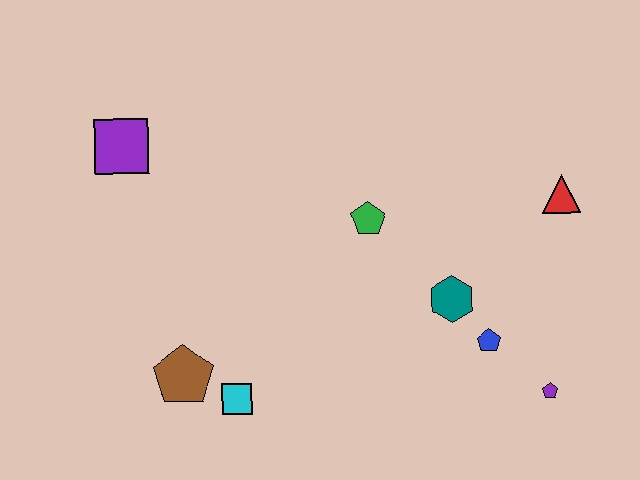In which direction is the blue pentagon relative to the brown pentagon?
The blue pentagon is to the right of the brown pentagon.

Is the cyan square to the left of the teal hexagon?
Yes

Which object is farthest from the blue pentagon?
The purple square is farthest from the blue pentagon.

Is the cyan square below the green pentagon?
Yes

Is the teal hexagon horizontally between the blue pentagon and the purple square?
Yes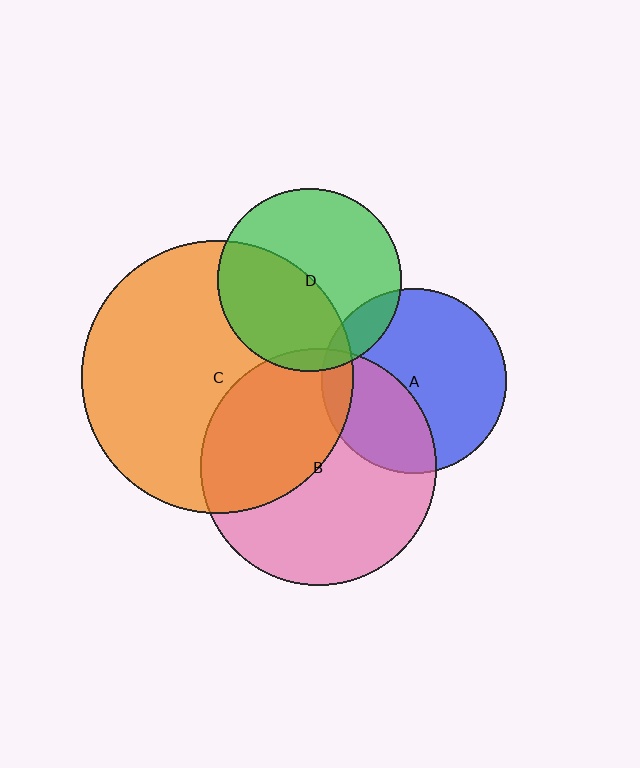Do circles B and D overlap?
Yes.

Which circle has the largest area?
Circle C (orange).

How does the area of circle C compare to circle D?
Approximately 2.2 times.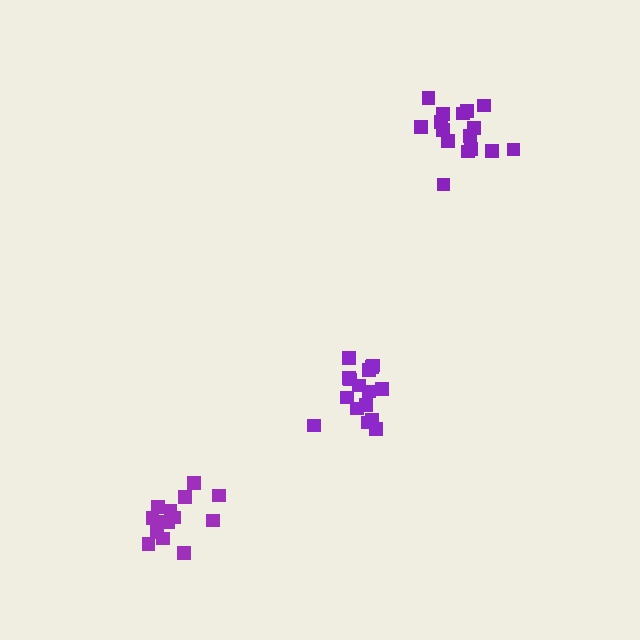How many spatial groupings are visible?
There are 3 spatial groupings.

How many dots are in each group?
Group 1: 16 dots, Group 2: 16 dots, Group 3: 14 dots (46 total).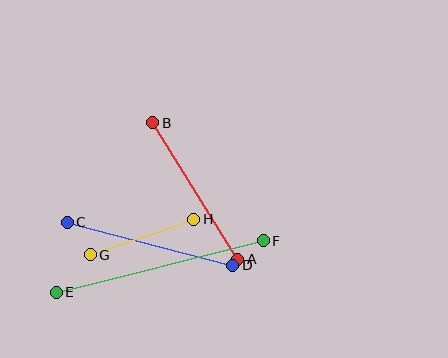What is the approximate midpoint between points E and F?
The midpoint is at approximately (160, 267) pixels.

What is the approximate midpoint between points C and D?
The midpoint is at approximately (150, 244) pixels.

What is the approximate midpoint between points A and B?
The midpoint is at approximately (195, 191) pixels.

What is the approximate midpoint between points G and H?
The midpoint is at approximately (142, 237) pixels.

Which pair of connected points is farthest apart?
Points E and F are farthest apart.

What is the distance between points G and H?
The distance is approximately 110 pixels.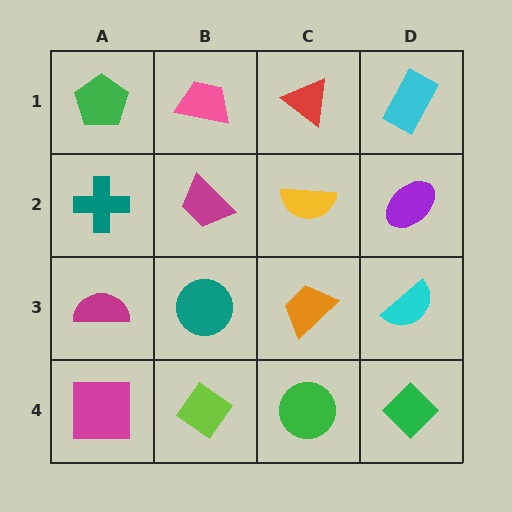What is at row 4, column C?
A green circle.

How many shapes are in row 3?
4 shapes.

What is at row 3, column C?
An orange trapezoid.